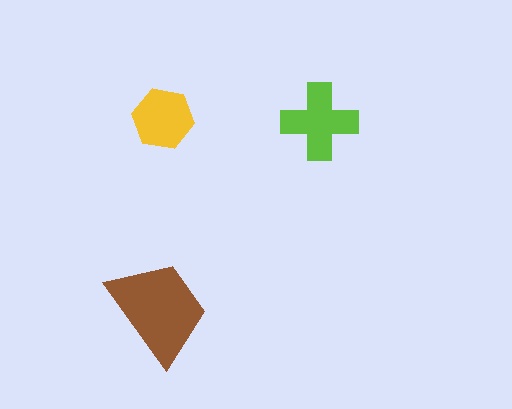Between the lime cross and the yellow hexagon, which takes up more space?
The lime cross.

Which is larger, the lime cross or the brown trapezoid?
The brown trapezoid.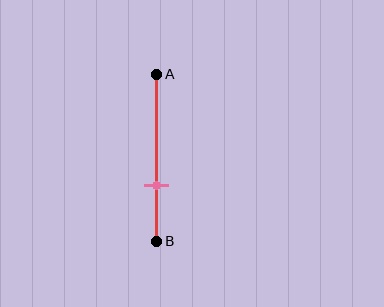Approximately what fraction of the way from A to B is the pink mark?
The pink mark is approximately 65% of the way from A to B.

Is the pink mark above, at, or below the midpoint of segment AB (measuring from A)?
The pink mark is below the midpoint of segment AB.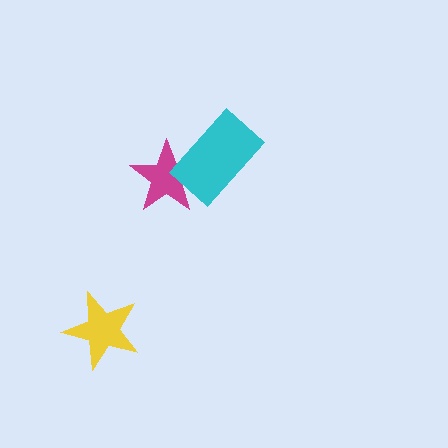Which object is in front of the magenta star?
The cyan rectangle is in front of the magenta star.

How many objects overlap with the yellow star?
0 objects overlap with the yellow star.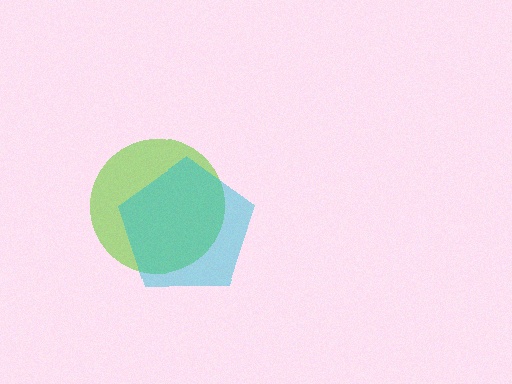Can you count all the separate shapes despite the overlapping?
Yes, there are 2 separate shapes.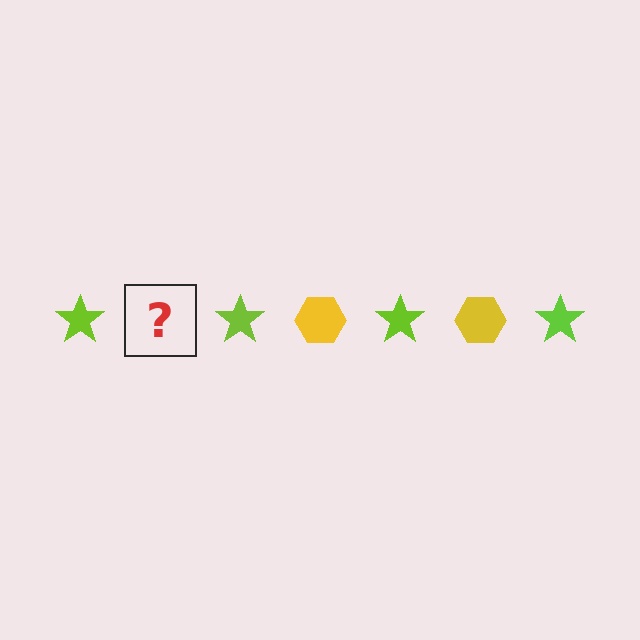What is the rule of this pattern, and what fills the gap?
The rule is that the pattern alternates between lime star and yellow hexagon. The gap should be filled with a yellow hexagon.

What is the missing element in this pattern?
The missing element is a yellow hexagon.